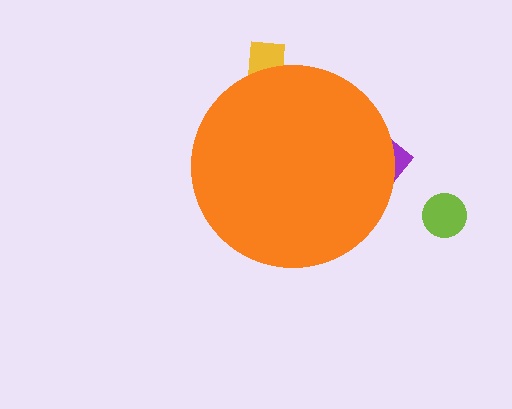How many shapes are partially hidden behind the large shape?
2 shapes are partially hidden.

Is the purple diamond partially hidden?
Yes, the purple diamond is partially hidden behind the orange circle.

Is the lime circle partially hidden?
No, the lime circle is fully visible.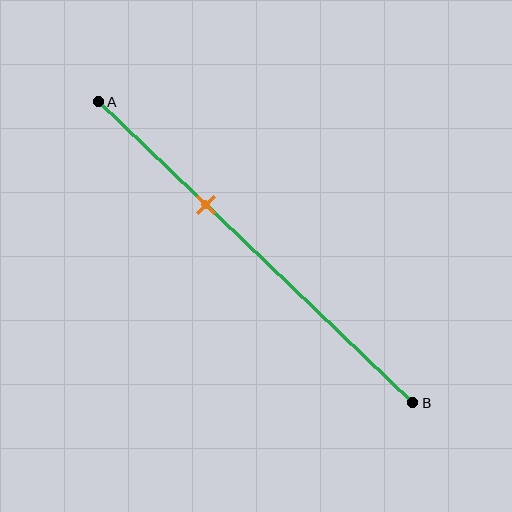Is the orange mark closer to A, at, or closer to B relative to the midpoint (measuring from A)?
The orange mark is closer to point A than the midpoint of segment AB.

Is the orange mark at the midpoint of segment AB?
No, the mark is at about 35% from A, not at the 50% midpoint.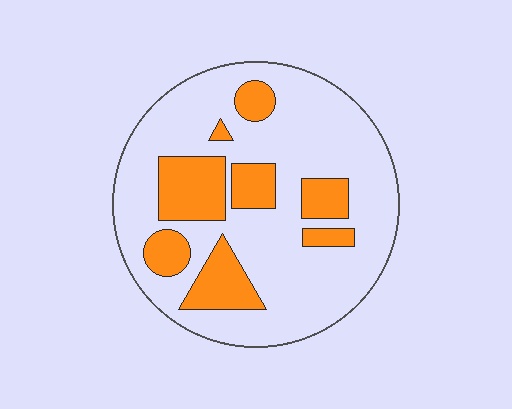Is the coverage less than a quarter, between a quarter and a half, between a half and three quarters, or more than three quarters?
Between a quarter and a half.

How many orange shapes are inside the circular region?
8.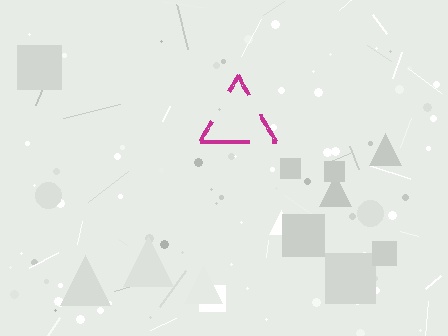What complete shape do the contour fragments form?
The contour fragments form a triangle.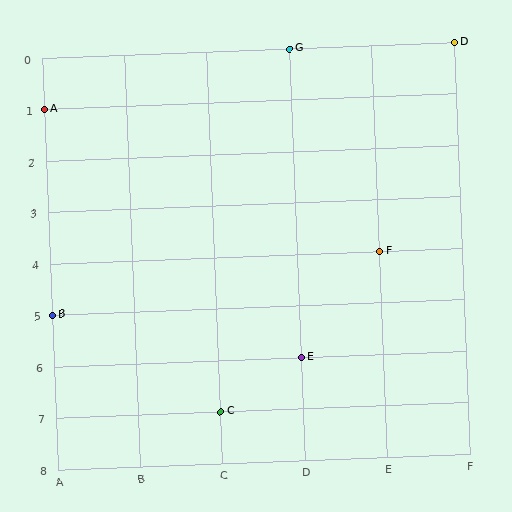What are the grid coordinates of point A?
Point A is at grid coordinates (A, 1).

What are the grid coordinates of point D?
Point D is at grid coordinates (F, 0).